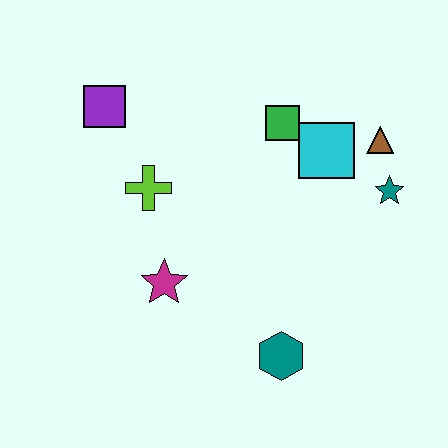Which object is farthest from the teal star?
The purple square is farthest from the teal star.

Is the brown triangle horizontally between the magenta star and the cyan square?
No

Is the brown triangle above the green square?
No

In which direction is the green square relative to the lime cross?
The green square is to the right of the lime cross.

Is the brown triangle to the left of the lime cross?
No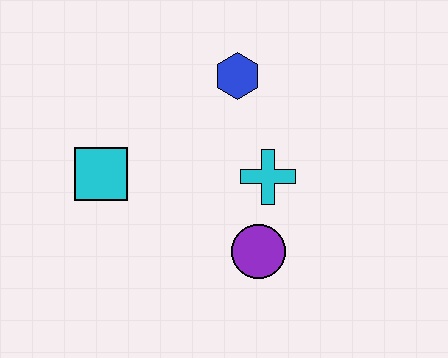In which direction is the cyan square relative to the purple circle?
The cyan square is to the left of the purple circle.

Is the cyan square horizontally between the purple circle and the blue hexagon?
No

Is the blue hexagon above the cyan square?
Yes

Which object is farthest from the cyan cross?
The cyan square is farthest from the cyan cross.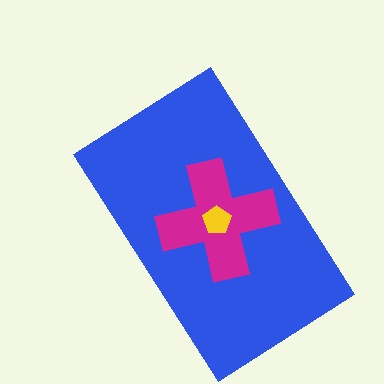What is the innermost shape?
The yellow pentagon.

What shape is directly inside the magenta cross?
The yellow pentagon.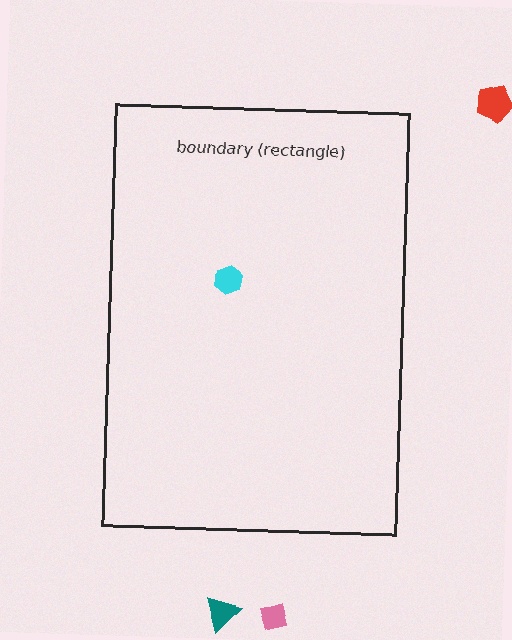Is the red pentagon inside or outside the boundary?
Outside.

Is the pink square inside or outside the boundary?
Outside.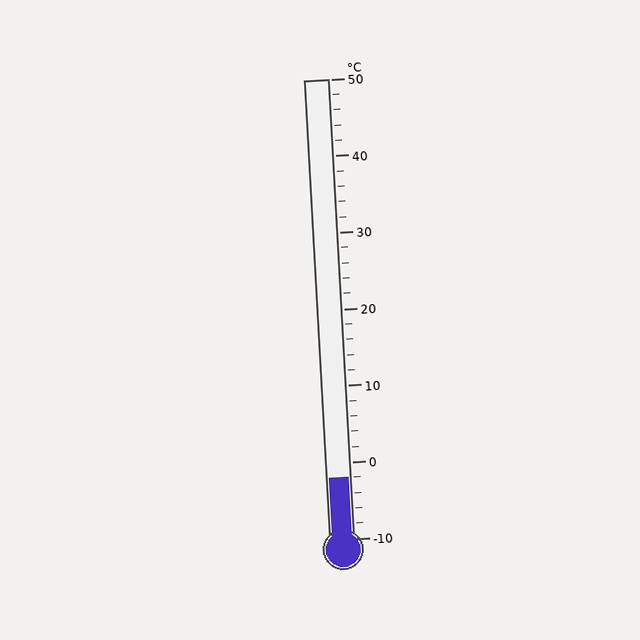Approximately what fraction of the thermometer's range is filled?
The thermometer is filled to approximately 15% of its range.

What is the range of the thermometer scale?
The thermometer scale ranges from -10°C to 50°C.